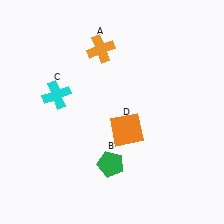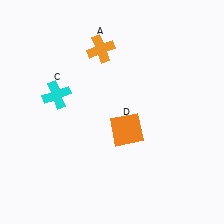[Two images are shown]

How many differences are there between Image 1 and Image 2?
There is 1 difference between the two images.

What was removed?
The green pentagon (B) was removed in Image 2.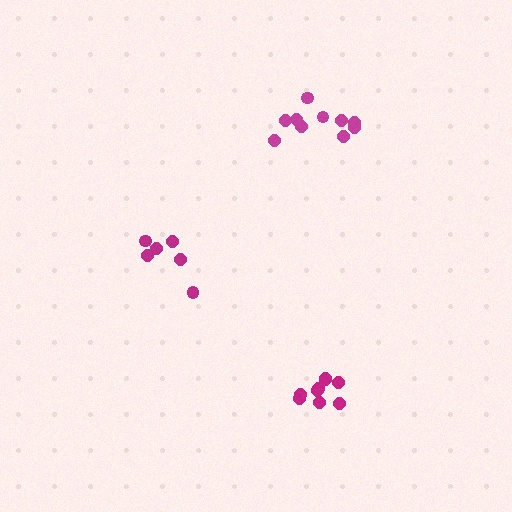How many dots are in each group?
Group 1: 9 dots, Group 2: 10 dots, Group 3: 6 dots (25 total).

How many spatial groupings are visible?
There are 3 spatial groupings.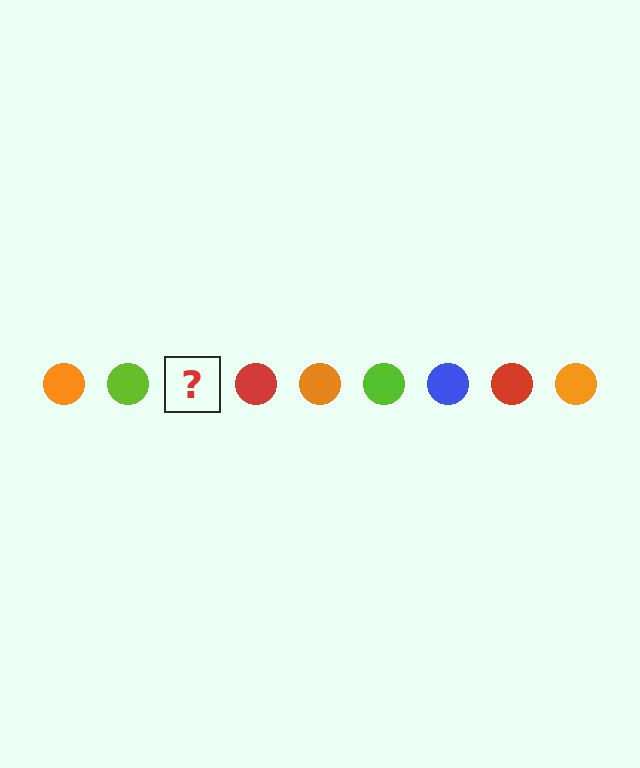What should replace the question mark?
The question mark should be replaced with a blue circle.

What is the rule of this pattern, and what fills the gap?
The rule is that the pattern cycles through orange, lime, blue, red circles. The gap should be filled with a blue circle.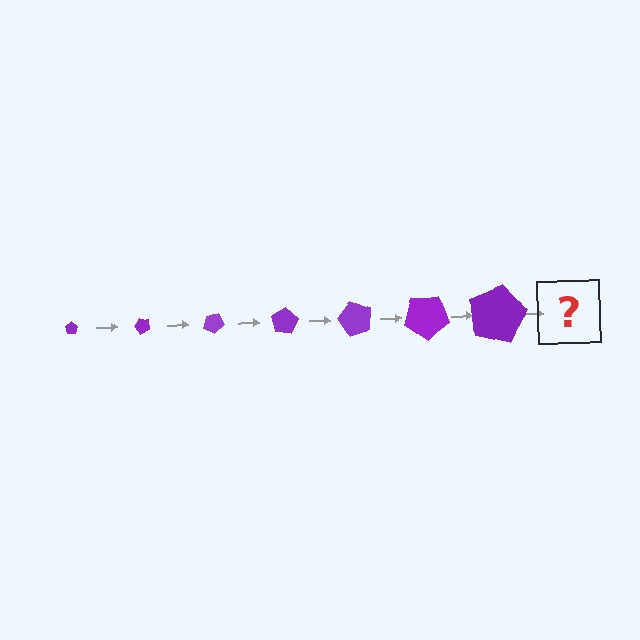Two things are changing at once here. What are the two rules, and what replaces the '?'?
The two rules are that the pentagon grows larger each step and it rotates 50 degrees each step. The '?' should be a pentagon, larger than the previous one and rotated 350 degrees from the start.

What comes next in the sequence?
The next element should be a pentagon, larger than the previous one and rotated 350 degrees from the start.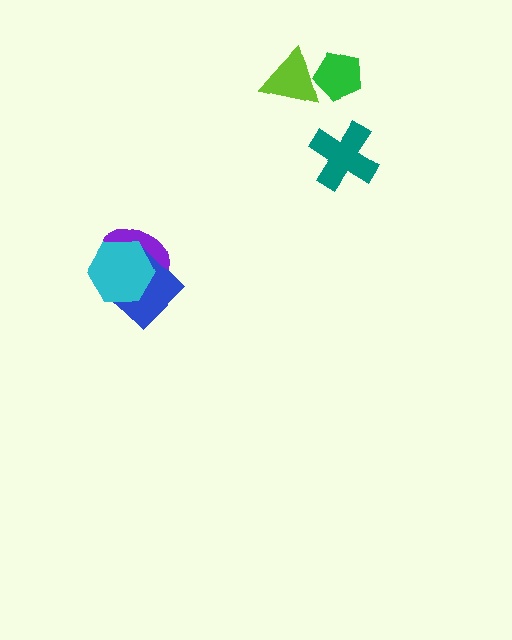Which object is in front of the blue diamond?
The cyan hexagon is in front of the blue diamond.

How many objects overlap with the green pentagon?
1 object overlaps with the green pentagon.